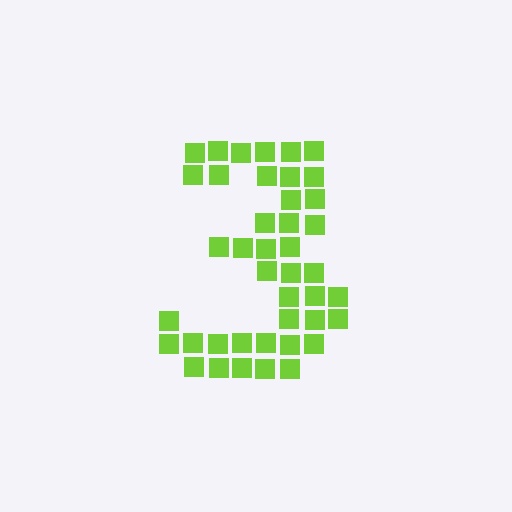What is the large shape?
The large shape is the digit 3.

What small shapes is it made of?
It is made of small squares.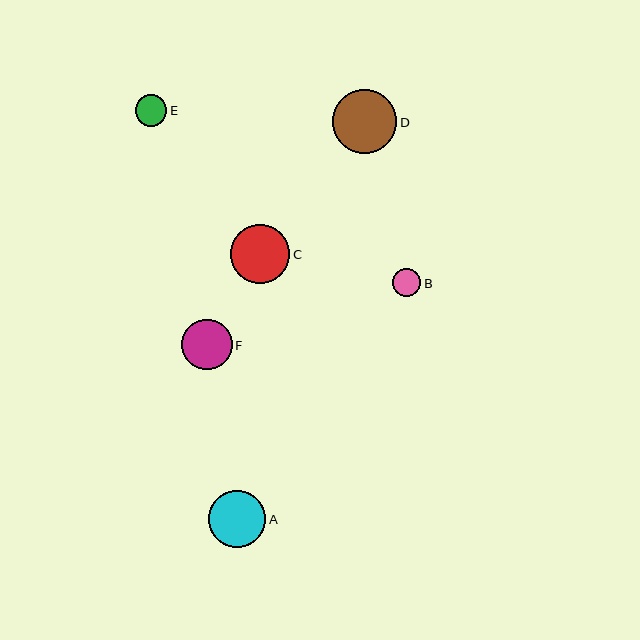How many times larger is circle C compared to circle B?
Circle C is approximately 2.1 times the size of circle B.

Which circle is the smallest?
Circle B is the smallest with a size of approximately 28 pixels.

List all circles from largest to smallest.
From largest to smallest: D, C, A, F, E, B.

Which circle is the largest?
Circle D is the largest with a size of approximately 64 pixels.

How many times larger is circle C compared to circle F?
Circle C is approximately 1.2 times the size of circle F.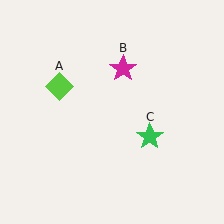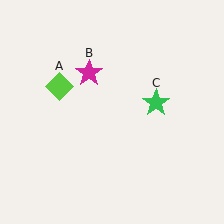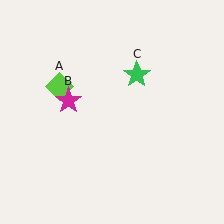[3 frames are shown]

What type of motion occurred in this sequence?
The magenta star (object B), green star (object C) rotated counterclockwise around the center of the scene.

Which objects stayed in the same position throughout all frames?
Lime diamond (object A) remained stationary.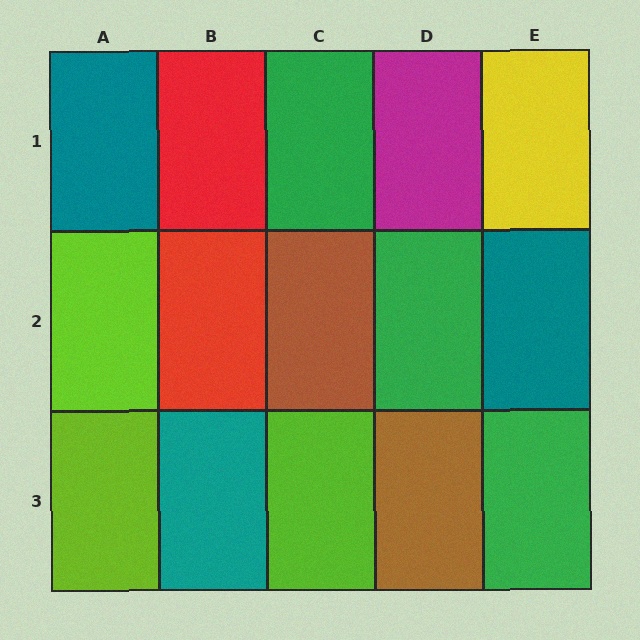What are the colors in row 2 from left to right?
Lime, red, brown, green, teal.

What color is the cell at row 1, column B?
Red.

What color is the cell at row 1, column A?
Teal.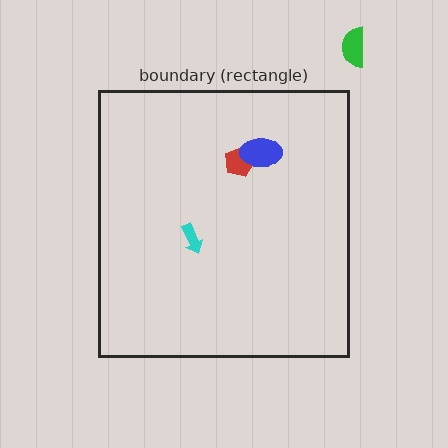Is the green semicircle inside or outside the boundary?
Outside.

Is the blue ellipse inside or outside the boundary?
Inside.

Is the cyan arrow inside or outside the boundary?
Inside.